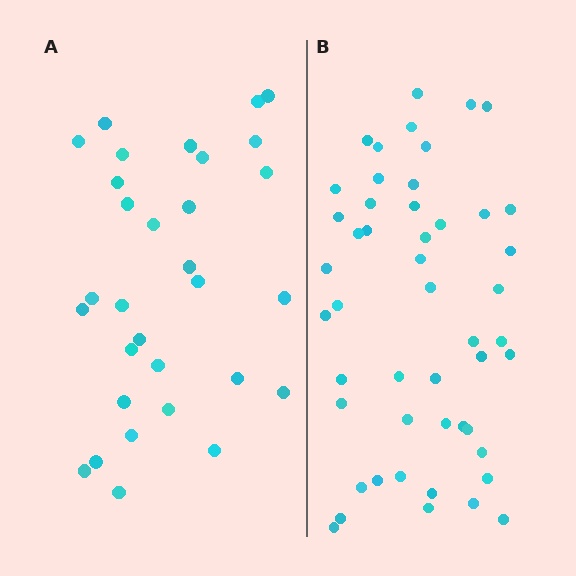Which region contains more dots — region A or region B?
Region B (the right region) has more dots.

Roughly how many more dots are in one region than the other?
Region B has approximately 20 more dots than region A.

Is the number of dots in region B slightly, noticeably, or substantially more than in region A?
Region B has substantially more. The ratio is roughly 1.6 to 1.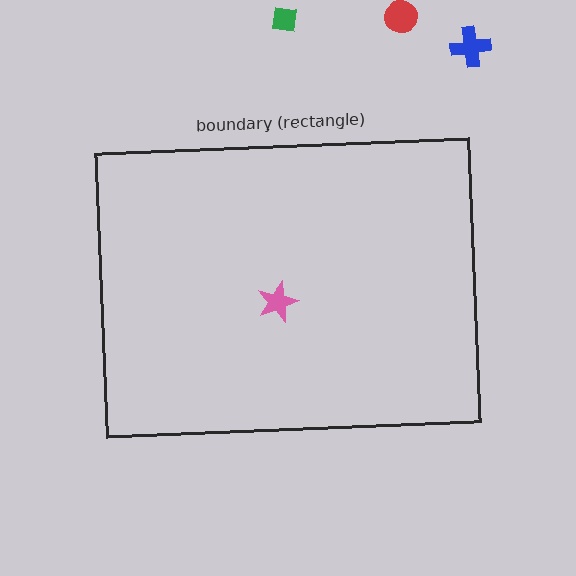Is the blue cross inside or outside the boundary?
Outside.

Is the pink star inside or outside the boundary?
Inside.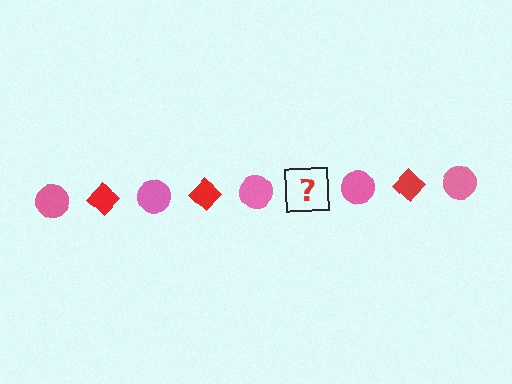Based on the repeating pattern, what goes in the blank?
The blank should be a red diamond.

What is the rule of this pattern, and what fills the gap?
The rule is that the pattern alternates between pink circle and red diamond. The gap should be filled with a red diamond.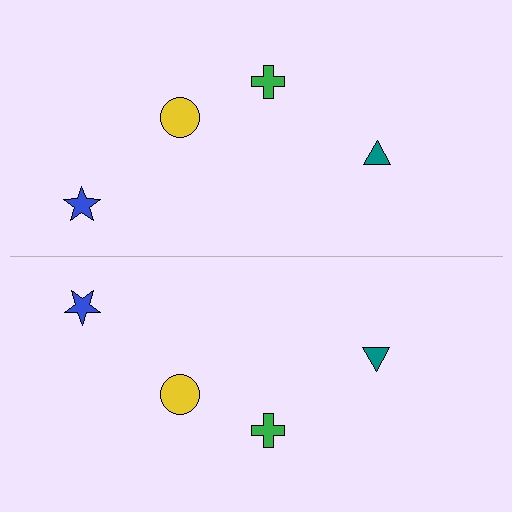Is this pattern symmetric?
Yes, this pattern has bilateral (reflection) symmetry.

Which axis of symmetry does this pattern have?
The pattern has a horizontal axis of symmetry running through the center of the image.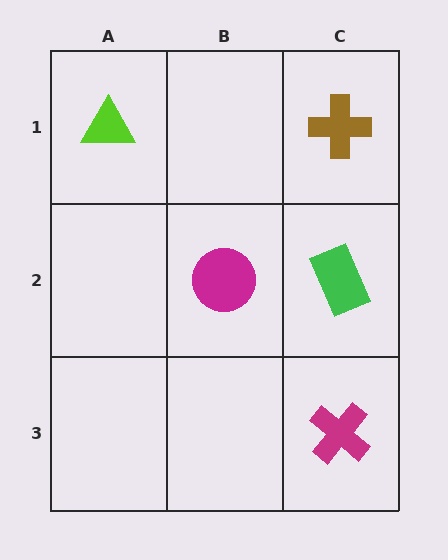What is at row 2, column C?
A green rectangle.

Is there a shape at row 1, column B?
No, that cell is empty.